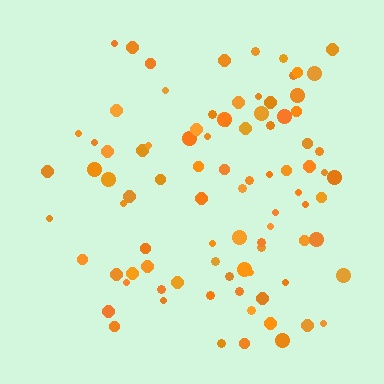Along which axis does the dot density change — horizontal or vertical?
Horizontal.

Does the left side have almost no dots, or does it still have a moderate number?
Still a moderate number, just noticeably fewer than the right.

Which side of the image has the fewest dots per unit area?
The left.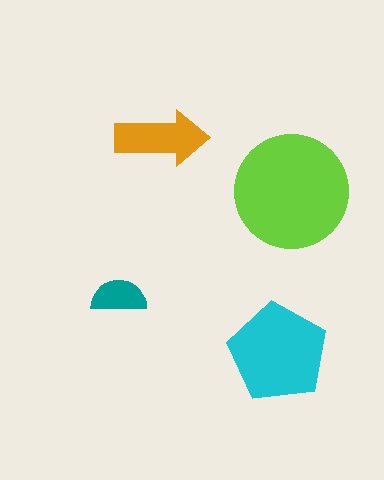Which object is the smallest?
The teal semicircle.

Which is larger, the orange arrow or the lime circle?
The lime circle.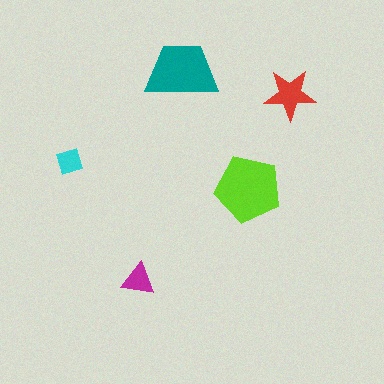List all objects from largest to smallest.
The lime pentagon, the teal trapezoid, the red star, the magenta triangle, the cyan diamond.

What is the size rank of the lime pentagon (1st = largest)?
1st.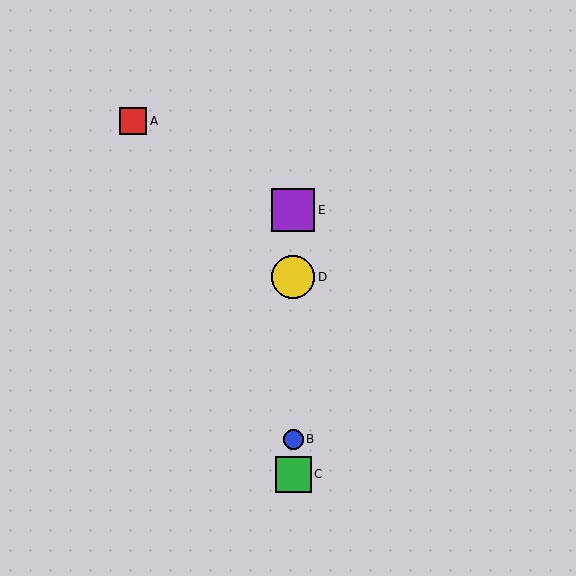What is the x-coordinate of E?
Object E is at x≈293.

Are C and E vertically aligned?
Yes, both are at x≈293.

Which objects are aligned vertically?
Objects B, C, D, E are aligned vertically.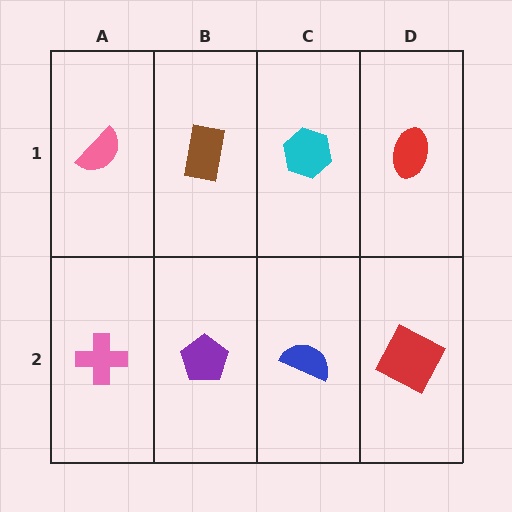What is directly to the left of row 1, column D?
A cyan hexagon.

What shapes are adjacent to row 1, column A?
A pink cross (row 2, column A), a brown rectangle (row 1, column B).